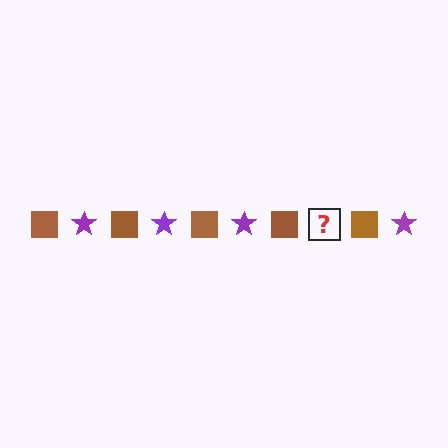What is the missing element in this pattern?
The missing element is a purple star.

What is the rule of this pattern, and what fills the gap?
The rule is that the pattern alternates between brown square and purple star. The gap should be filled with a purple star.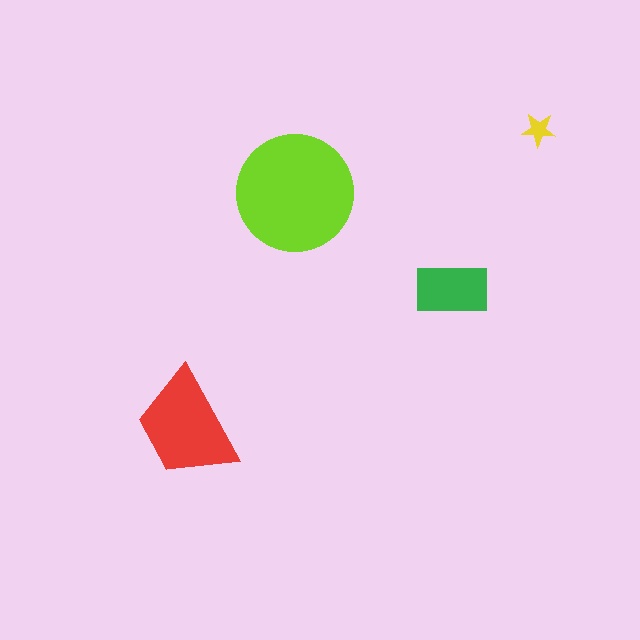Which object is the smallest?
The yellow star.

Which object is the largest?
The lime circle.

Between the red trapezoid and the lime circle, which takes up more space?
The lime circle.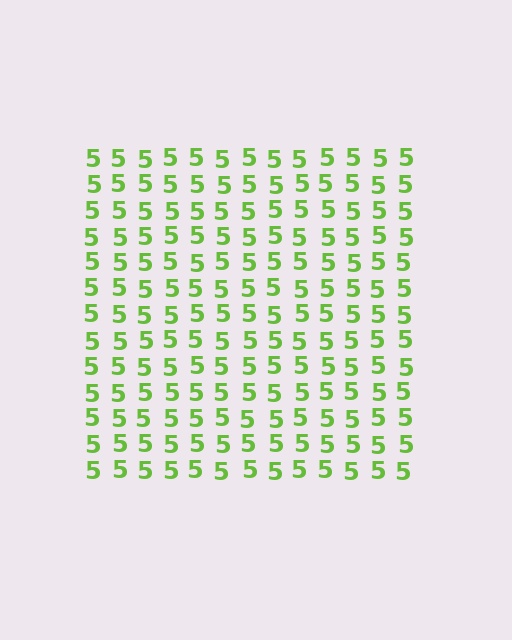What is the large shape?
The large shape is a square.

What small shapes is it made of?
It is made of small digit 5's.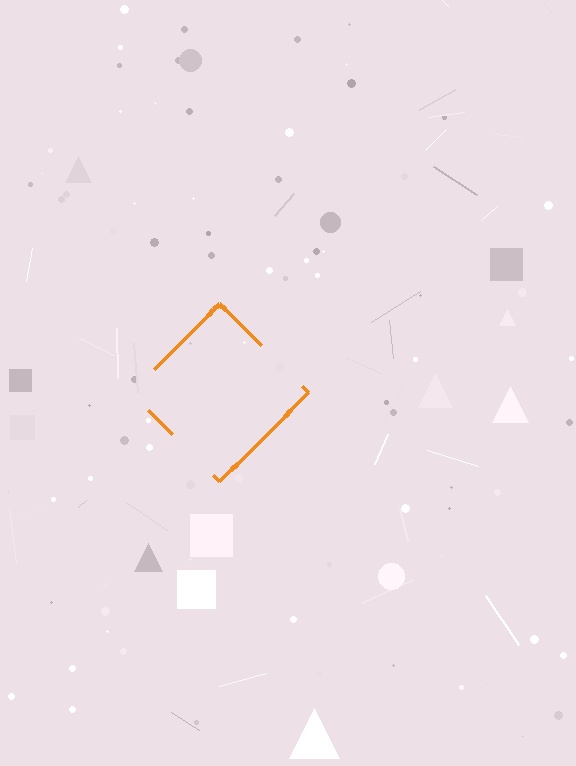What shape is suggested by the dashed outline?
The dashed outline suggests a diamond.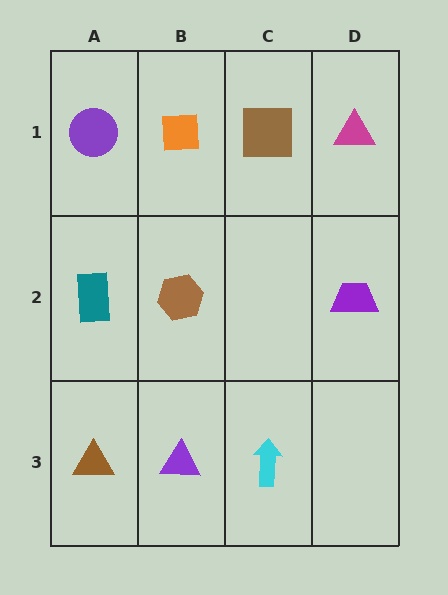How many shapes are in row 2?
3 shapes.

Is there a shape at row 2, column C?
No, that cell is empty.